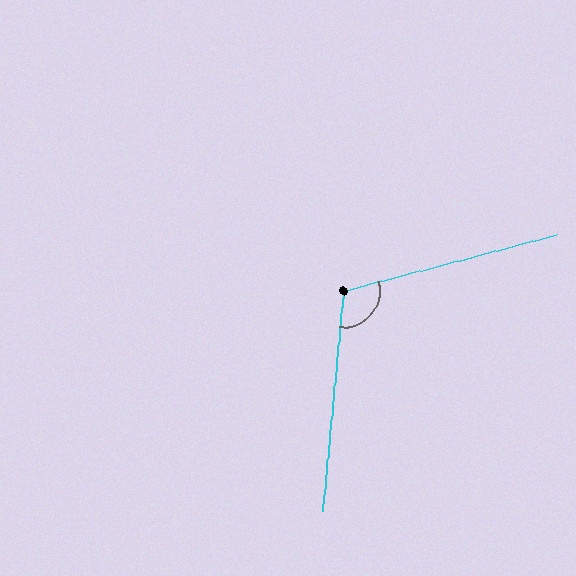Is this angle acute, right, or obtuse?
It is obtuse.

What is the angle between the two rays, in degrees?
Approximately 110 degrees.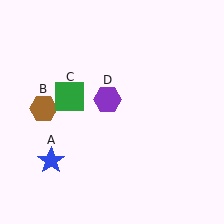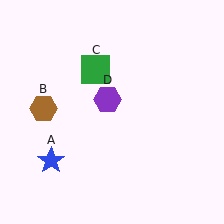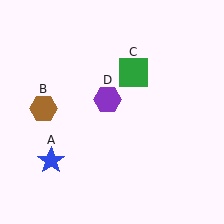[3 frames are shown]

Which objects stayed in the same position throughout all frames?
Blue star (object A) and brown hexagon (object B) and purple hexagon (object D) remained stationary.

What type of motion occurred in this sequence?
The green square (object C) rotated clockwise around the center of the scene.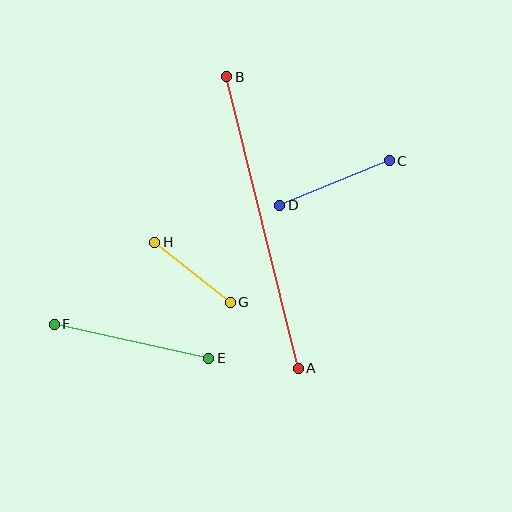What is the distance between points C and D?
The distance is approximately 118 pixels.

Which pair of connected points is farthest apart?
Points A and B are farthest apart.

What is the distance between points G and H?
The distance is approximately 97 pixels.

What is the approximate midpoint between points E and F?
The midpoint is at approximately (131, 341) pixels.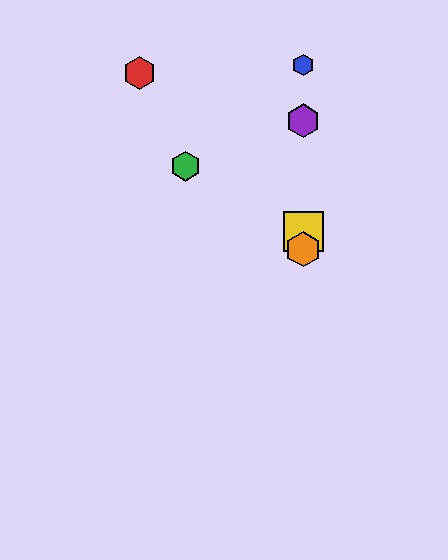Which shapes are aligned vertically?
The blue hexagon, the yellow square, the purple hexagon, the orange hexagon are aligned vertically.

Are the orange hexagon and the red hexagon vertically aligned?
No, the orange hexagon is at x≈303 and the red hexagon is at x≈140.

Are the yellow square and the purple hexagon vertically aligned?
Yes, both are at x≈303.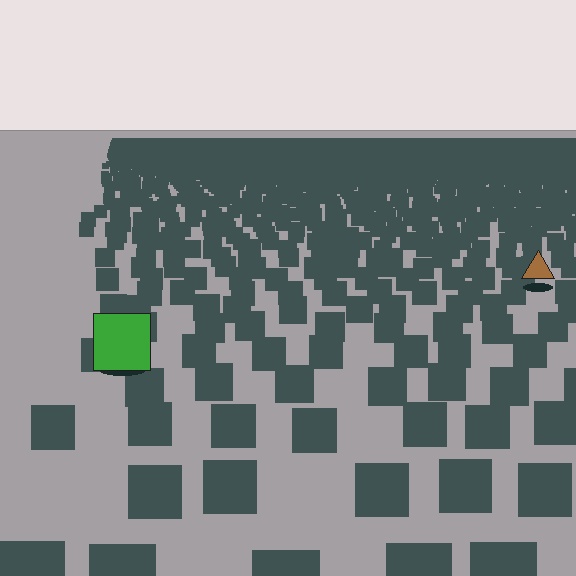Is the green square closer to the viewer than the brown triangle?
Yes. The green square is closer — you can tell from the texture gradient: the ground texture is coarser near it.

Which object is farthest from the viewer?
The brown triangle is farthest from the viewer. It appears smaller and the ground texture around it is denser.